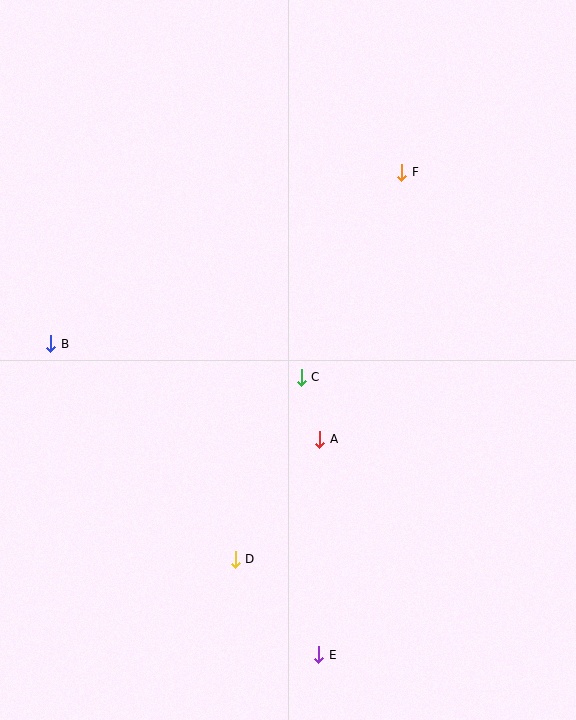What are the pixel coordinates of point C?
Point C is at (301, 377).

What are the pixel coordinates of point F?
Point F is at (402, 172).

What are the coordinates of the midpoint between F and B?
The midpoint between F and B is at (226, 258).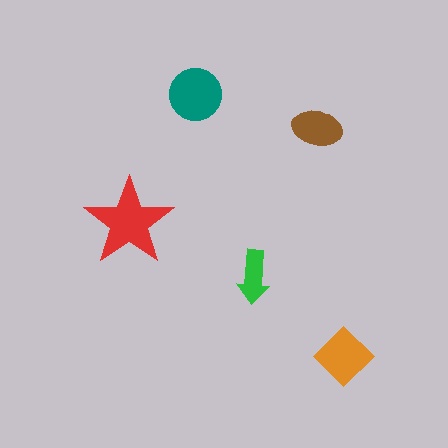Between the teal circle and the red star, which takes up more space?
The red star.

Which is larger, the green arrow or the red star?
The red star.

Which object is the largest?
The red star.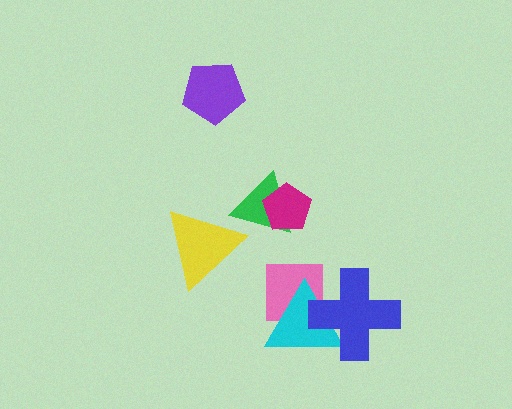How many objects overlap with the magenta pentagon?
1 object overlaps with the magenta pentagon.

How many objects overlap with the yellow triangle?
1 object overlaps with the yellow triangle.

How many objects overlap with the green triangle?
2 objects overlap with the green triangle.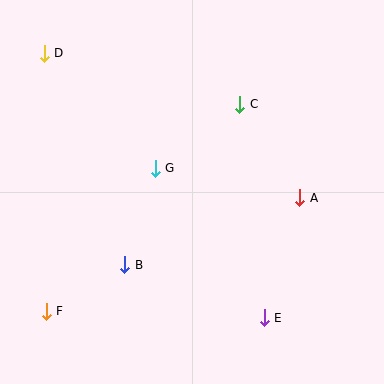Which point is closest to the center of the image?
Point G at (155, 168) is closest to the center.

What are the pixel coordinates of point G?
Point G is at (155, 168).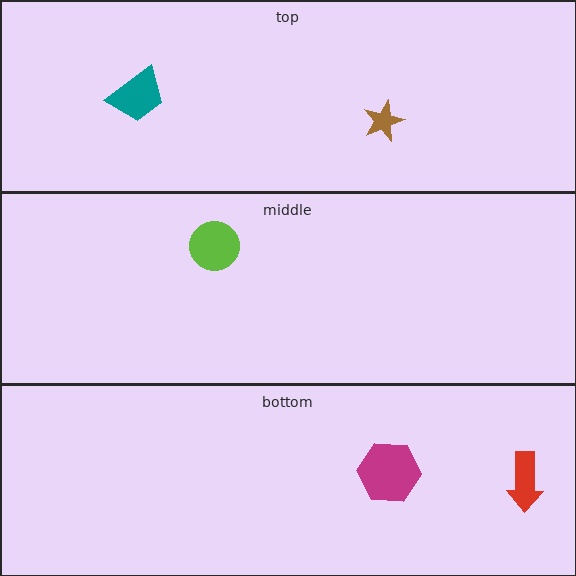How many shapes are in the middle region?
1.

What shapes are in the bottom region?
The magenta hexagon, the red arrow.